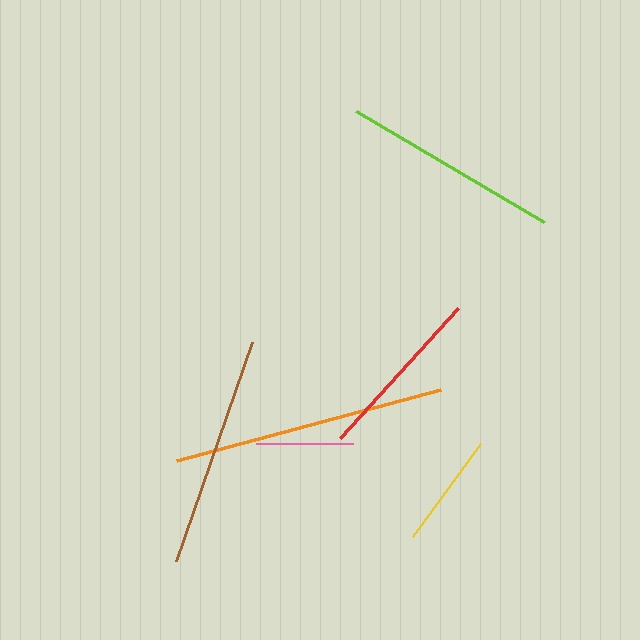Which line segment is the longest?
The orange line is the longest at approximately 273 pixels.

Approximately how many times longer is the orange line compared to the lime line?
The orange line is approximately 1.2 times the length of the lime line.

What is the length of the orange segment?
The orange segment is approximately 273 pixels long.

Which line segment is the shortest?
The pink line is the shortest at approximately 97 pixels.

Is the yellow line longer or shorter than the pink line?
The yellow line is longer than the pink line.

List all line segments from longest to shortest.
From longest to shortest: orange, brown, lime, red, yellow, pink.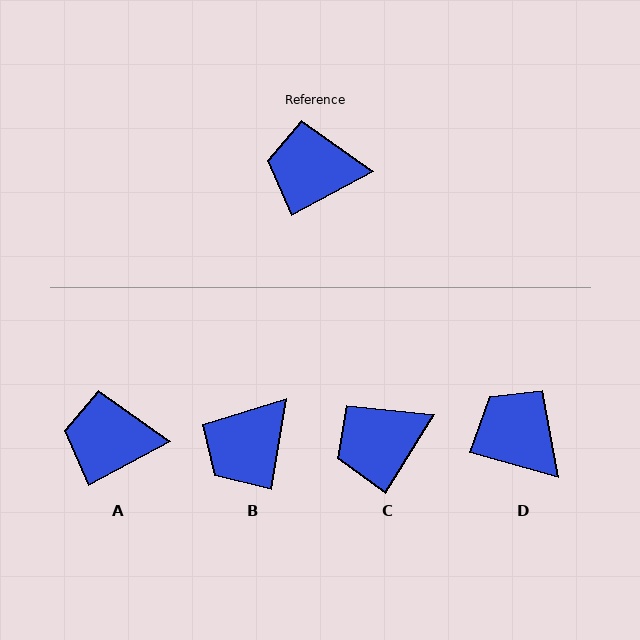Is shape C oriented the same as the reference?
No, it is off by about 30 degrees.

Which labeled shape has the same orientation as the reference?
A.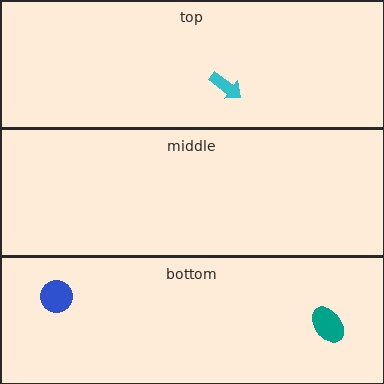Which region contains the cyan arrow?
The top region.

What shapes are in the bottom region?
The blue circle, the teal ellipse.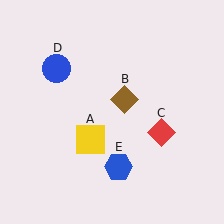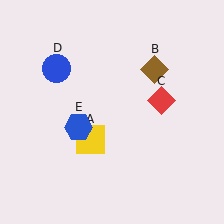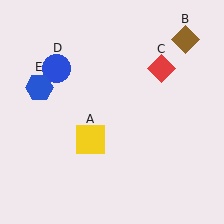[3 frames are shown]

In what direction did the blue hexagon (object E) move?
The blue hexagon (object E) moved up and to the left.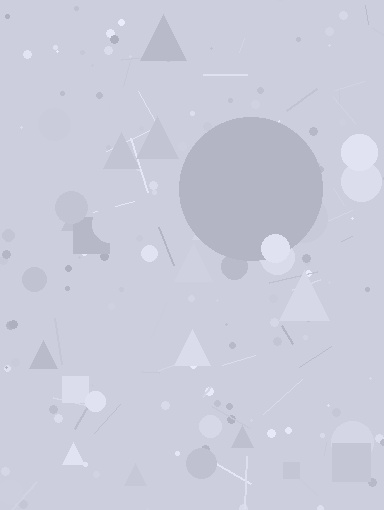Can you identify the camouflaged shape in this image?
The camouflaged shape is a circle.